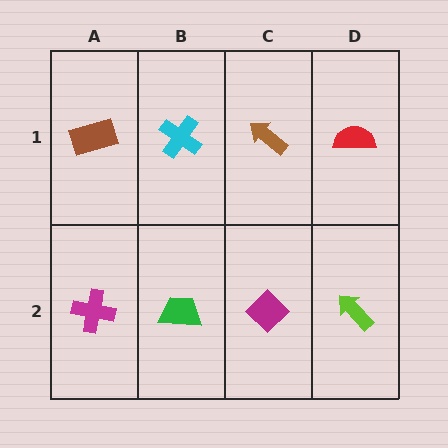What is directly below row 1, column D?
A lime arrow.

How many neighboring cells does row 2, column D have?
2.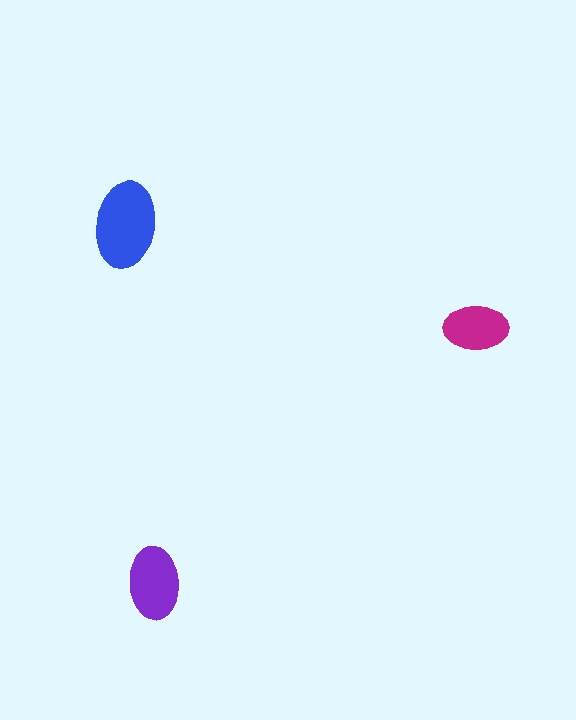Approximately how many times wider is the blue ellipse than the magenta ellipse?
About 1.5 times wider.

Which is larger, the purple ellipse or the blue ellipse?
The blue one.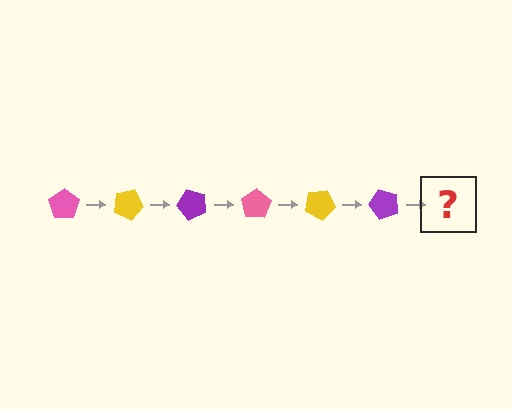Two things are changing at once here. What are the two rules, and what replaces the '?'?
The two rules are that it rotates 25 degrees each step and the color cycles through pink, yellow, and purple. The '?' should be a pink pentagon, rotated 150 degrees from the start.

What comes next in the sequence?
The next element should be a pink pentagon, rotated 150 degrees from the start.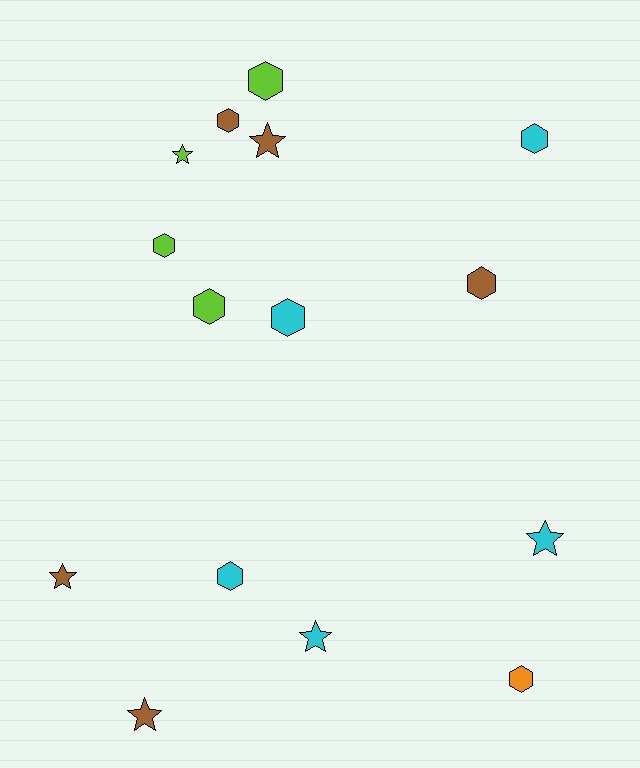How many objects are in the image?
There are 15 objects.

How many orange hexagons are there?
There is 1 orange hexagon.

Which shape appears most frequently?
Hexagon, with 9 objects.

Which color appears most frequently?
Brown, with 5 objects.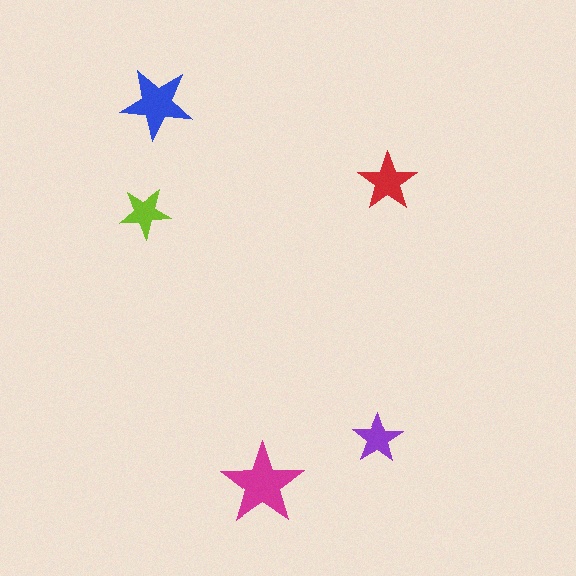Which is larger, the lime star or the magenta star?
The magenta one.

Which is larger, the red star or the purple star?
The red one.